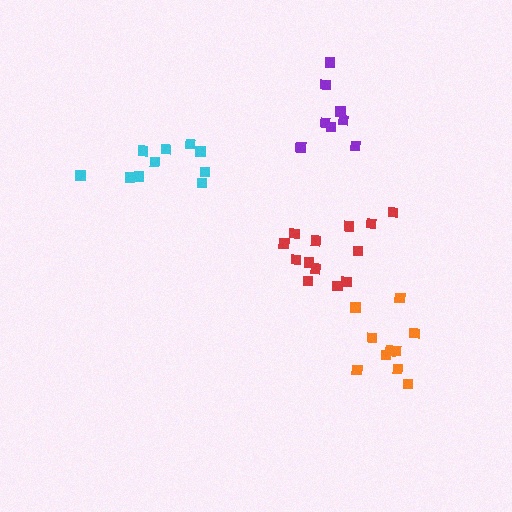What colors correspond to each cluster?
The clusters are colored: red, cyan, purple, orange.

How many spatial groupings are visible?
There are 4 spatial groupings.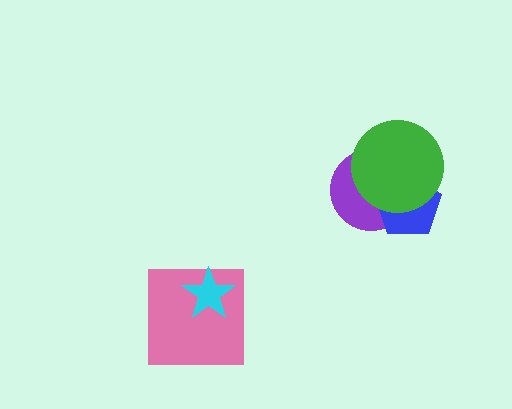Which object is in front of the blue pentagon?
The green circle is in front of the blue pentagon.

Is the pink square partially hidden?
Yes, it is partially covered by another shape.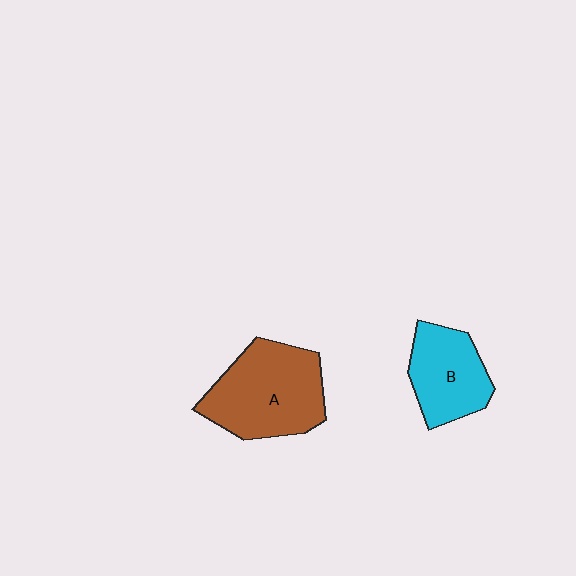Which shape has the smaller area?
Shape B (cyan).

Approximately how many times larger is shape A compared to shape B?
Approximately 1.5 times.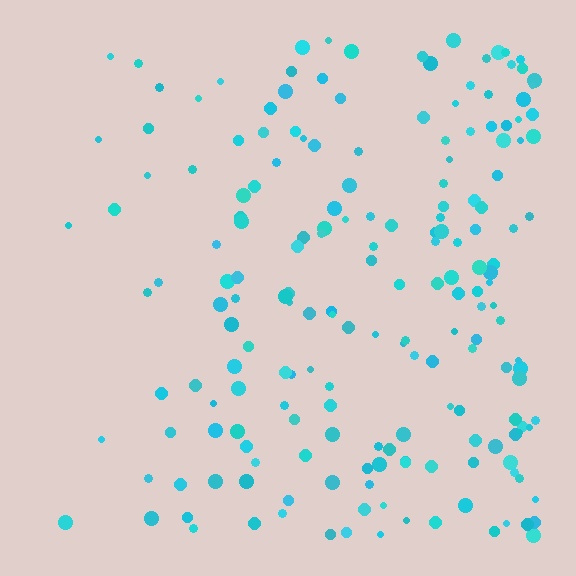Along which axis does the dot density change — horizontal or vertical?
Horizontal.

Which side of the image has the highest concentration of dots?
The right.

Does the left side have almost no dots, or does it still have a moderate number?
Still a moderate number, just noticeably fewer than the right.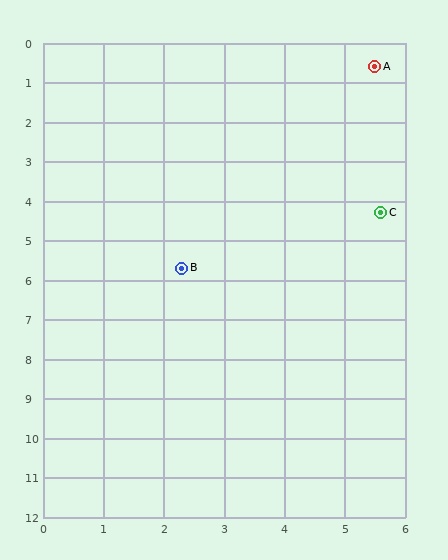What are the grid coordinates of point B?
Point B is at approximately (2.3, 5.7).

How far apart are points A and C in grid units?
Points A and C are about 3.7 grid units apart.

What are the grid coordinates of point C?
Point C is at approximately (5.6, 4.3).